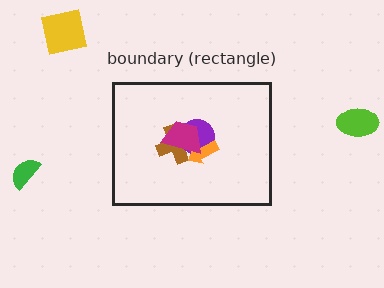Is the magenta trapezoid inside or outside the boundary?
Inside.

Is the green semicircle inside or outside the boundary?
Outside.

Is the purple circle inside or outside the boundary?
Inside.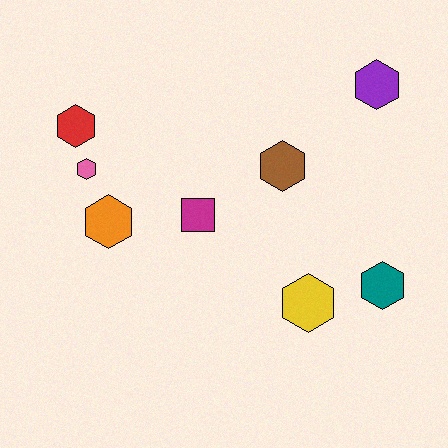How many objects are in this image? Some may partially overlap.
There are 8 objects.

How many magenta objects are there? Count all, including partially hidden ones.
There is 1 magenta object.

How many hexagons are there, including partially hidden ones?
There are 7 hexagons.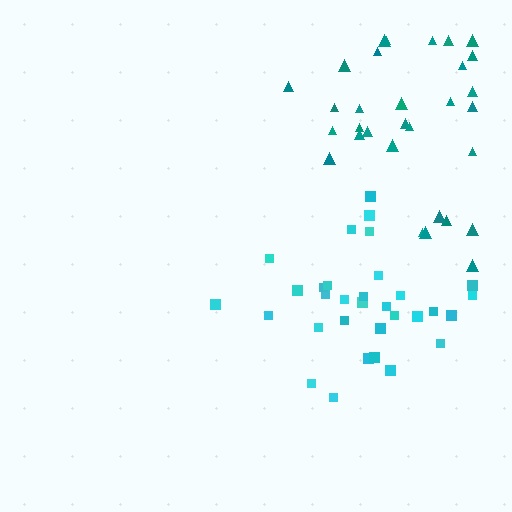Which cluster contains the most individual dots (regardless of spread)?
Teal (32).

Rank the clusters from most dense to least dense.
cyan, teal.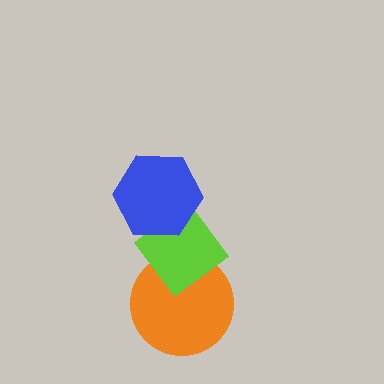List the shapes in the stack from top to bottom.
From top to bottom: the blue hexagon, the lime diamond, the orange circle.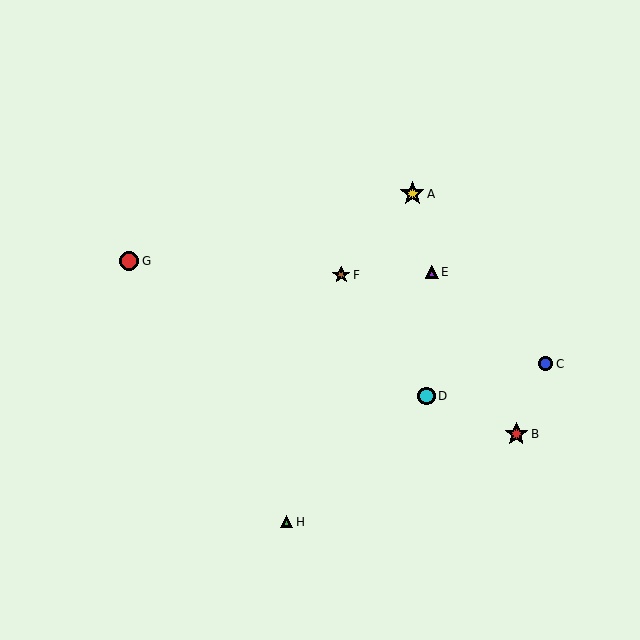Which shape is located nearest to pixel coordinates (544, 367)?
The blue circle (labeled C) at (546, 364) is nearest to that location.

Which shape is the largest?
The yellow star (labeled A) is the largest.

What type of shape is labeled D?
Shape D is a cyan circle.